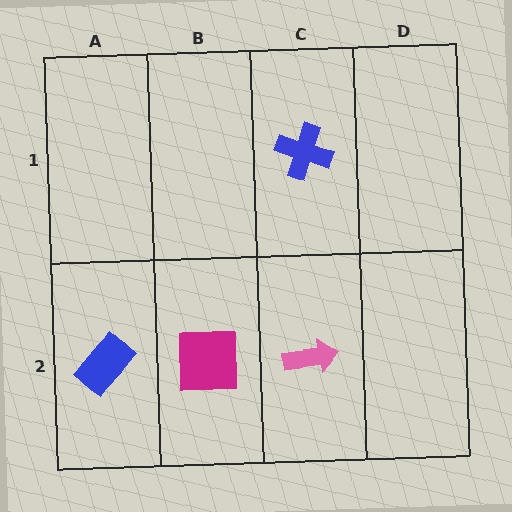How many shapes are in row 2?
3 shapes.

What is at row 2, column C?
A pink arrow.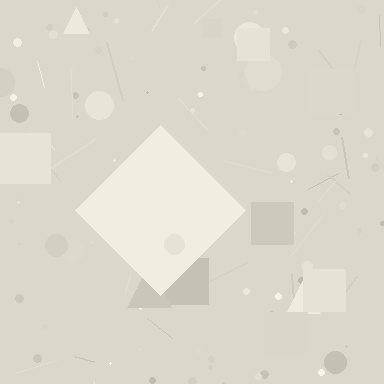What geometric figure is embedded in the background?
A diamond is embedded in the background.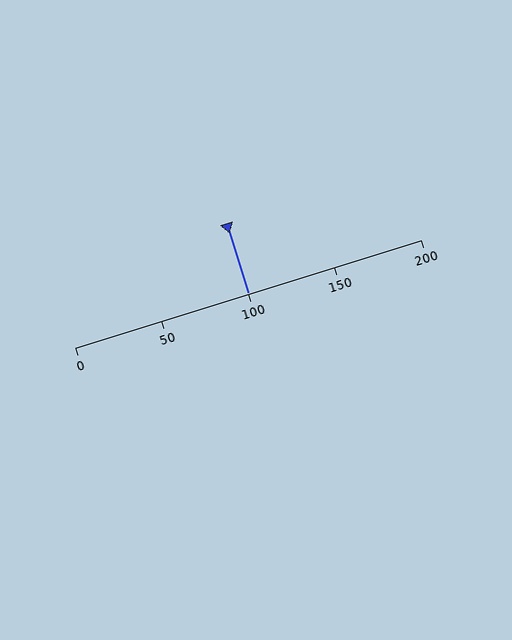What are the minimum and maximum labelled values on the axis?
The axis runs from 0 to 200.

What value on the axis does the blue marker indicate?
The marker indicates approximately 100.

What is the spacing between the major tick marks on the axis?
The major ticks are spaced 50 apart.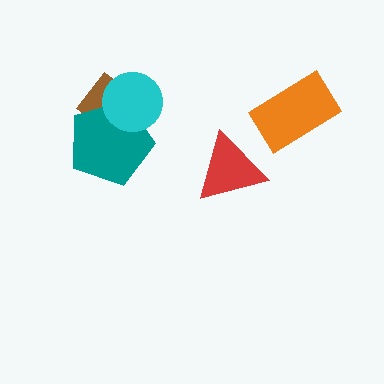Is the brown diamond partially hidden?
Yes, it is partially covered by another shape.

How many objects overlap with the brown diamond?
2 objects overlap with the brown diamond.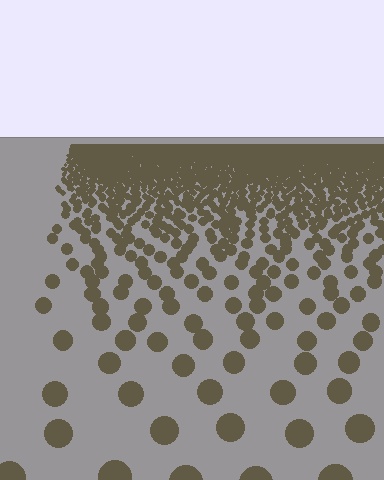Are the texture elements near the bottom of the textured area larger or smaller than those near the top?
Larger. Near the bottom, elements are closer to the viewer and appear at a bigger on-screen size.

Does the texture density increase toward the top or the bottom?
Density increases toward the top.